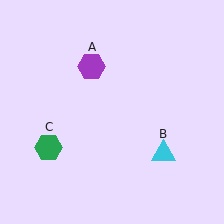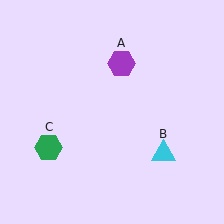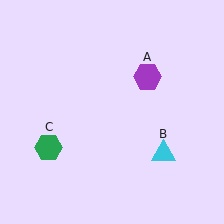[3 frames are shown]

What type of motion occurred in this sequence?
The purple hexagon (object A) rotated clockwise around the center of the scene.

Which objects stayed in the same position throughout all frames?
Cyan triangle (object B) and green hexagon (object C) remained stationary.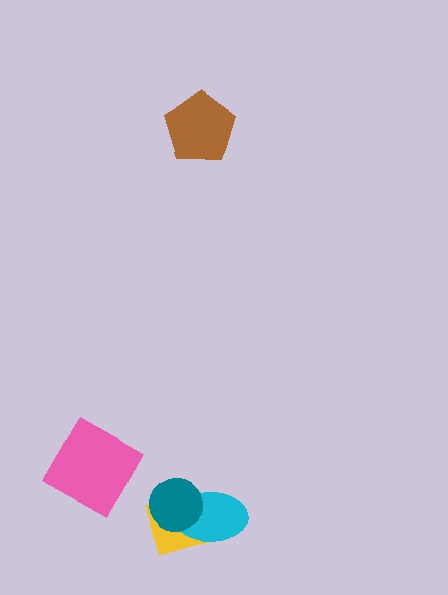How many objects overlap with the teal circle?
2 objects overlap with the teal circle.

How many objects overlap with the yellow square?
2 objects overlap with the yellow square.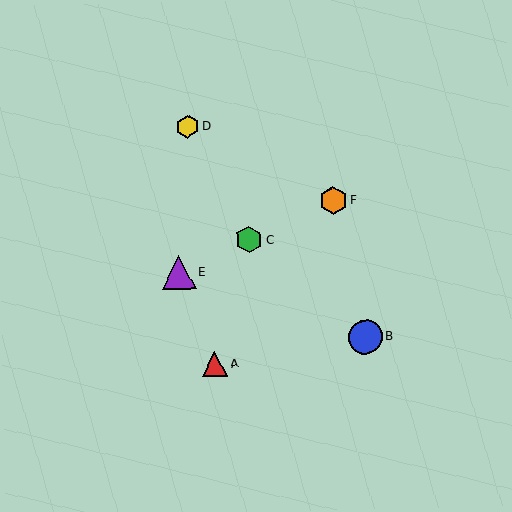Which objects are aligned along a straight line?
Objects C, E, F are aligned along a straight line.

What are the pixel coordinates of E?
Object E is at (179, 273).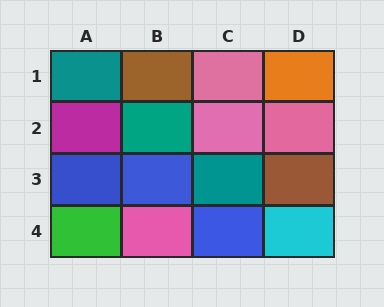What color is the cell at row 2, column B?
Teal.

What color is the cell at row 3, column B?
Blue.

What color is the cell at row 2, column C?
Pink.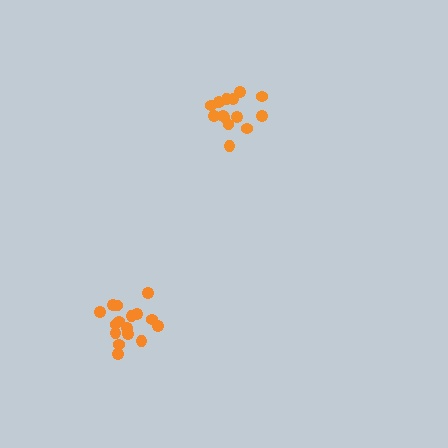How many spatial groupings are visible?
There are 2 spatial groupings.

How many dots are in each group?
Group 1: 14 dots, Group 2: 16 dots (30 total).